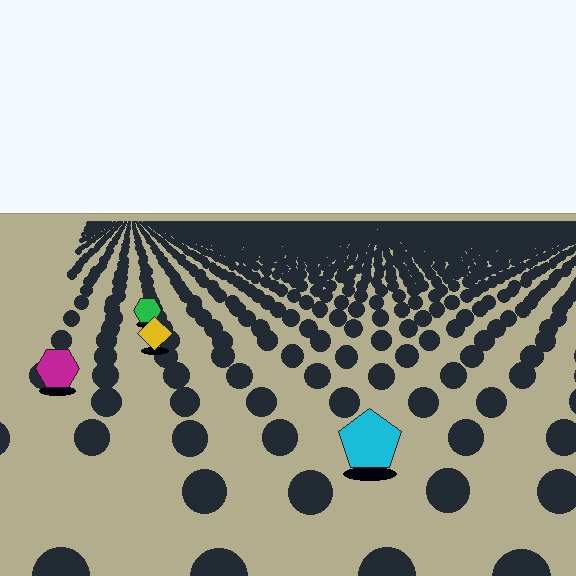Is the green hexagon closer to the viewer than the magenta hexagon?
No. The magenta hexagon is closer — you can tell from the texture gradient: the ground texture is coarser near it.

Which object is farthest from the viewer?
The green hexagon is farthest from the viewer. It appears smaller and the ground texture around it is denser.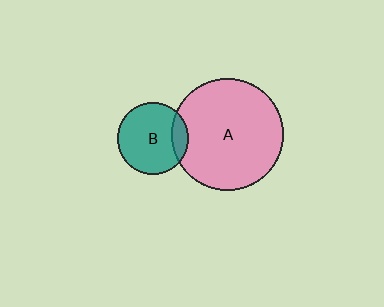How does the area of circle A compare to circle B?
Approximately 2.4 times.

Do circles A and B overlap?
Yes.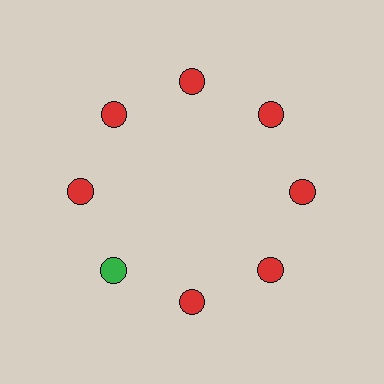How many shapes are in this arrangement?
There are 8 shapes arranged in a ring pattern.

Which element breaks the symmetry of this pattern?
The green circle at roughly the 8 o'clock position breaks the symmetry. All other shapes are red circles.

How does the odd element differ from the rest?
It has a different color: green instead of red.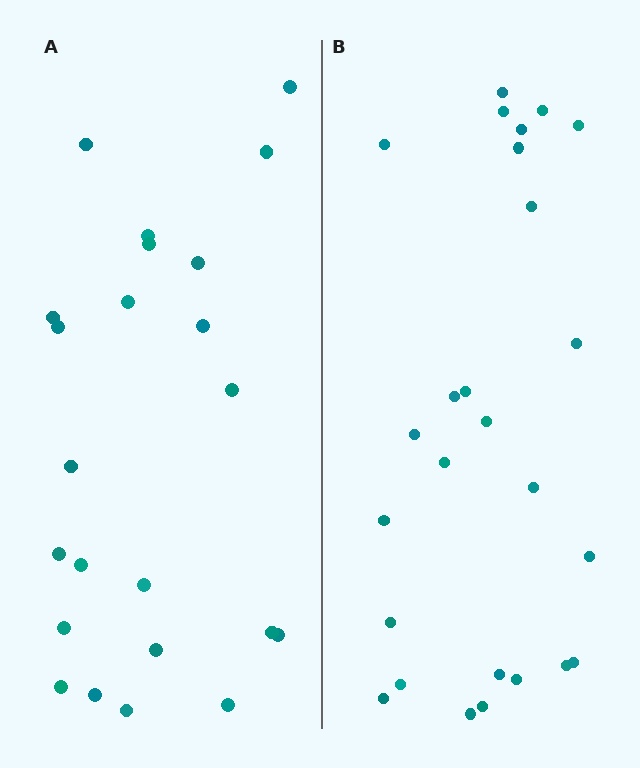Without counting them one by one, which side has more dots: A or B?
Region B (the right region) has more dots.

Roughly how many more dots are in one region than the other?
Region B has just a few more — roughly 2 or 3 more dots than region A.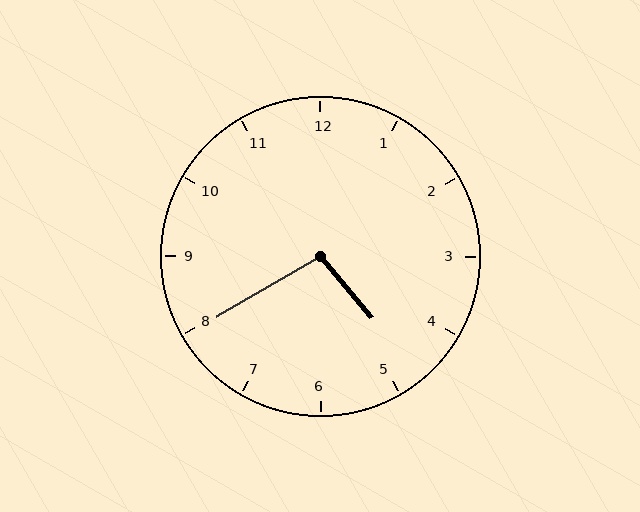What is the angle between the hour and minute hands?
Approximately 100 degrees.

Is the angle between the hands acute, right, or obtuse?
It is obtuse.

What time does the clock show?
4:40.